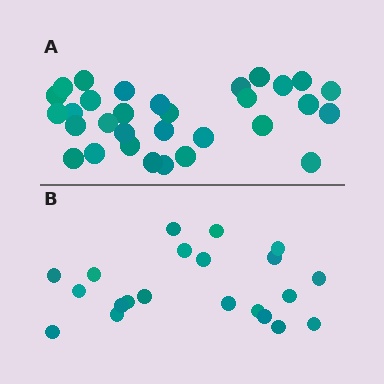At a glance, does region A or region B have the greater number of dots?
Region A (the top region) has more dots.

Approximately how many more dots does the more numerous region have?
Region A has roughly 10 or so more dots than region B.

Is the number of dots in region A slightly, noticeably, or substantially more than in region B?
Region A has substantially more. The ratio is roughly 1.5 to 1.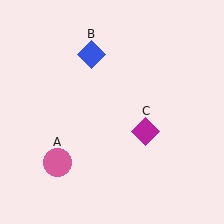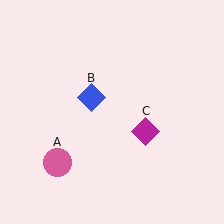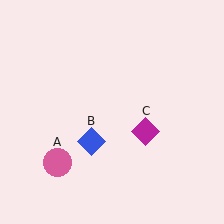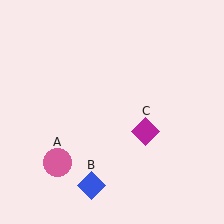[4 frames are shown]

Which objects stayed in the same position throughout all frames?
Pink circle (object A) and magenta diamond (object C) remained stationary.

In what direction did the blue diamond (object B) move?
The blue diamond (object B) moved down.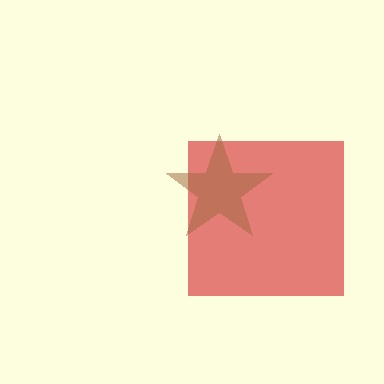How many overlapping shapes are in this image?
There are 2 overlapping shapes in the image.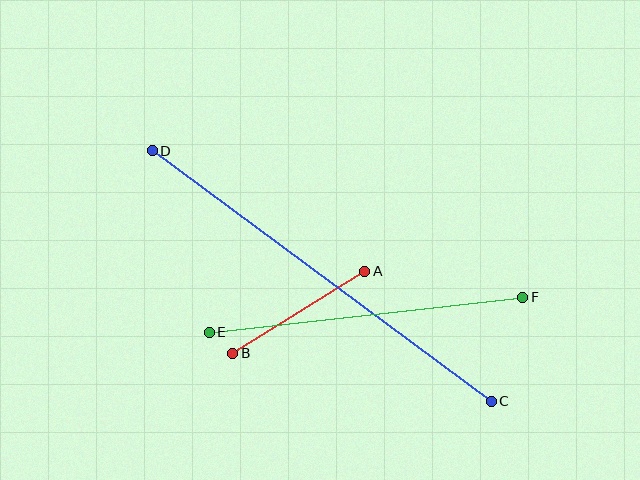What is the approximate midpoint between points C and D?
The midpoint is at approximately (322, 276) pixels.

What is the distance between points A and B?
The distance is approximately 155 pixels.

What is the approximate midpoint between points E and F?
The midpoint is at approximately (366, 315) pixels.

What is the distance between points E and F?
The distance is approximately 315 pixels.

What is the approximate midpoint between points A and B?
The midpoint is at approximately (299, 312) pixels.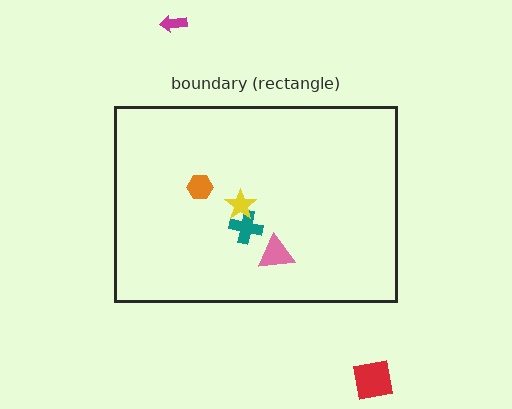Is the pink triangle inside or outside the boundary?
Inside.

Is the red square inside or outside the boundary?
Outside.